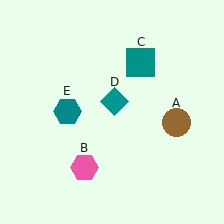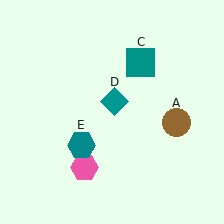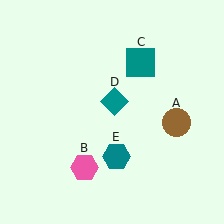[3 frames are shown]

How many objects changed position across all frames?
1 object changed position: teal hexagon (object E).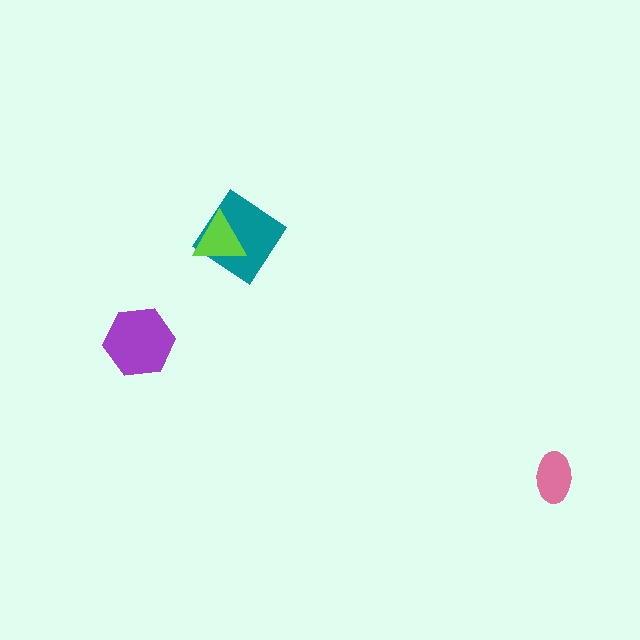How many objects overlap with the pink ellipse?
0 objects overlap with the pink ellipse.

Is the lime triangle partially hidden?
No, no other shape covers it.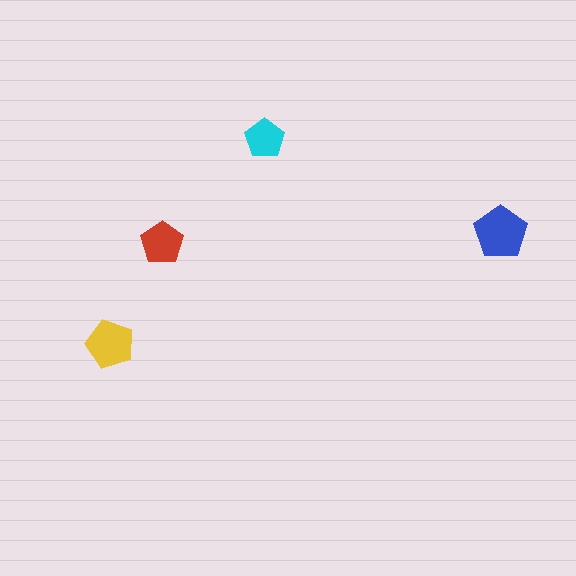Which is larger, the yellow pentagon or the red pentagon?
The yellow one.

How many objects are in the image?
There are 4 objects in the image.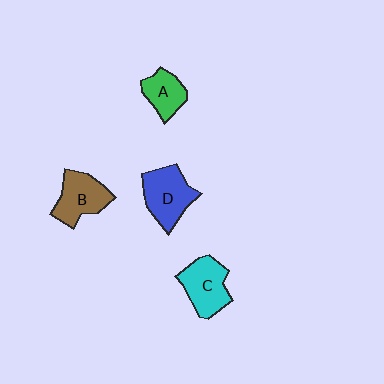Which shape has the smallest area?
Shape A (green).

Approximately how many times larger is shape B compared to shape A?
Approximately 1.4 times.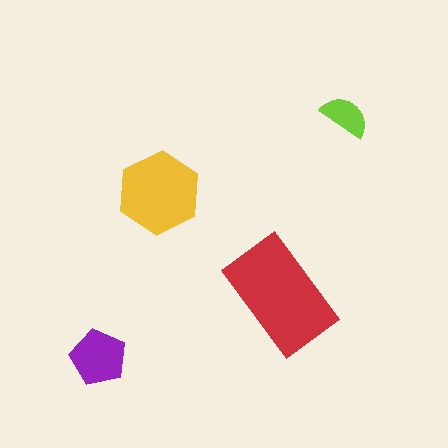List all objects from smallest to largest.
The lime semicircle, the purple pentagon, the yellow hexagon, the red rectangle.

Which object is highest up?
The lime semicircle is topmost.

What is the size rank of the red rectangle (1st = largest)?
1st.